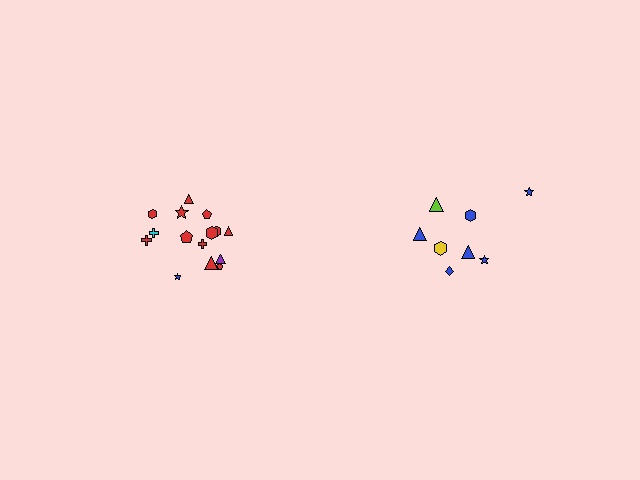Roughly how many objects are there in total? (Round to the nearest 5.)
Roughly 25 objects in total.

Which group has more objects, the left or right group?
The left group.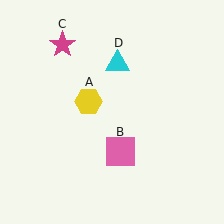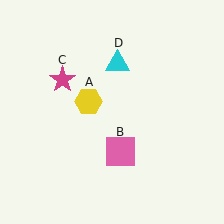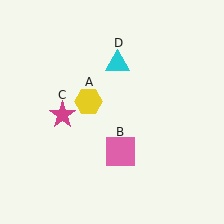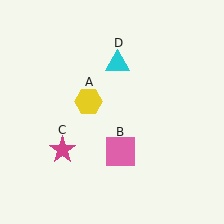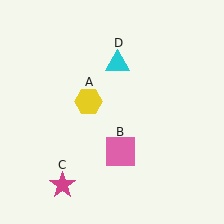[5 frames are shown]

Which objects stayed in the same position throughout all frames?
Yellow hexagon (object A) and pink square (object B) and cyan triangle (object D) remained stationary.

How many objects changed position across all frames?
1 object changed position: magenta star (object C).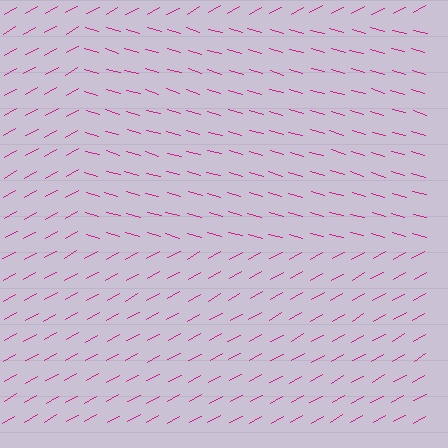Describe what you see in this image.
The image is filled with small magenta line segments. A rectangle region in the image has lines oriented differently from the surrounding lines, creating a visible texture boundary.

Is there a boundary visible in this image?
Yes, there is a texture boundary formed by a change in line orientation.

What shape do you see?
I see a rectangle.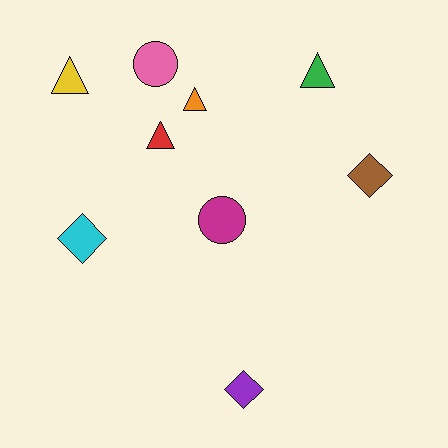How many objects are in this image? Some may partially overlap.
There are 9 objects.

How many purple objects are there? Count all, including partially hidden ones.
There is 1 purple object.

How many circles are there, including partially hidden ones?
There are 2 circles.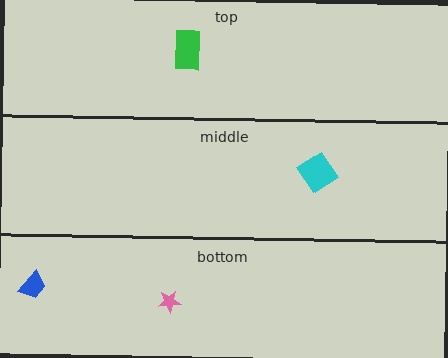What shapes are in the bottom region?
The pink star, the blue trapezoid.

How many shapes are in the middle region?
1.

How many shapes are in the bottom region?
2.